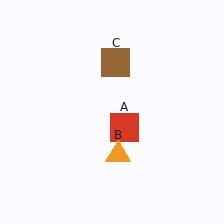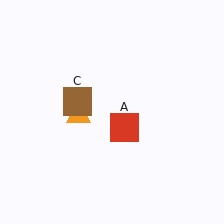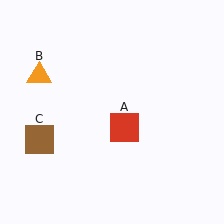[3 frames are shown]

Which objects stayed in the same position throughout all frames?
Red square (object A) remained stationary.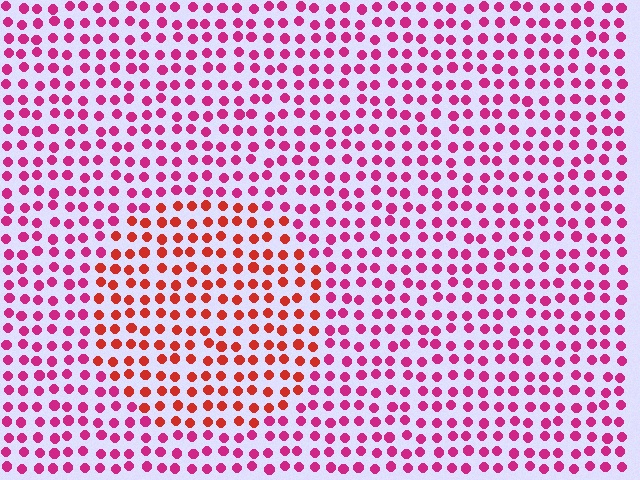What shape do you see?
I see a circle.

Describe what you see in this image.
The image is filled with small magenta elements in a uniform arrangement. A circle-shaped region is visible where the elements are tinted to a slightly different hue, forming a subtle color boundary.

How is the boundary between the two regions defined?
The boundary is defined purely by a slight shift in hue (about 37 degrees). Spacing, size, and orientation are identical on both sides.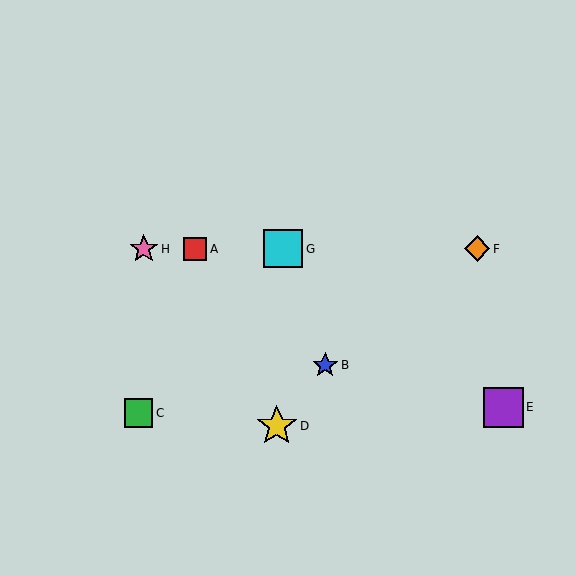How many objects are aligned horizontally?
4 objects (A, F, G, H) are aligned horizontally.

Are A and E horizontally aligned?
No, A is at y≈249 and E is at y≈407.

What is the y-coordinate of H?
Object H is at y≈249.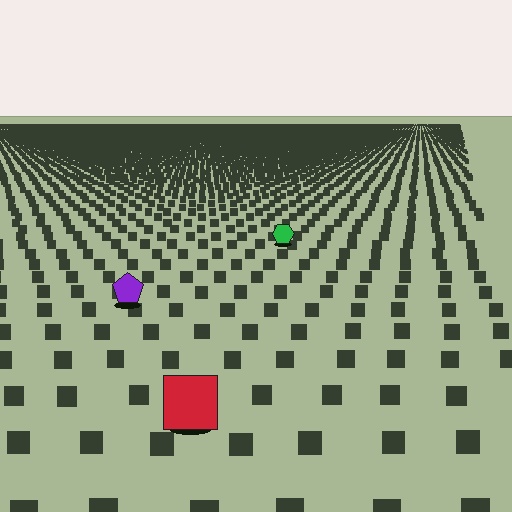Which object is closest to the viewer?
The red square is closest. The texture marks near it are larger and more spread out.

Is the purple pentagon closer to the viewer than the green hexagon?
Yes. The purple pentagon is closer — you can tell from the texture gradient: the ground texture is coarser near it.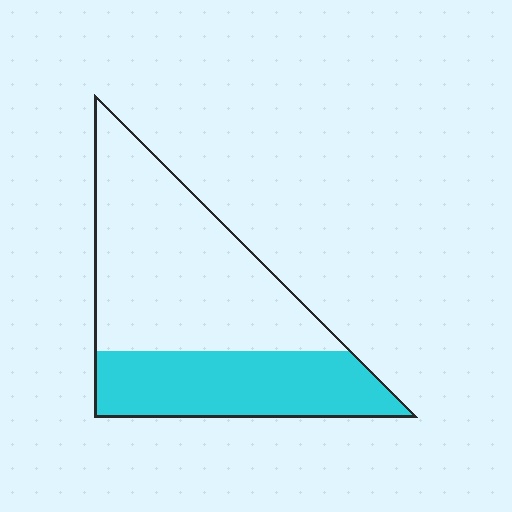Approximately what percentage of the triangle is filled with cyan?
Approximately 35%.